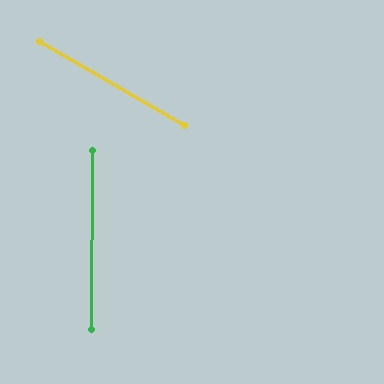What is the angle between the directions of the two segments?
Approximately 60 degrees.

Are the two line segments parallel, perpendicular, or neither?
Neither parallel nor perpendicular — they differ by about 60°.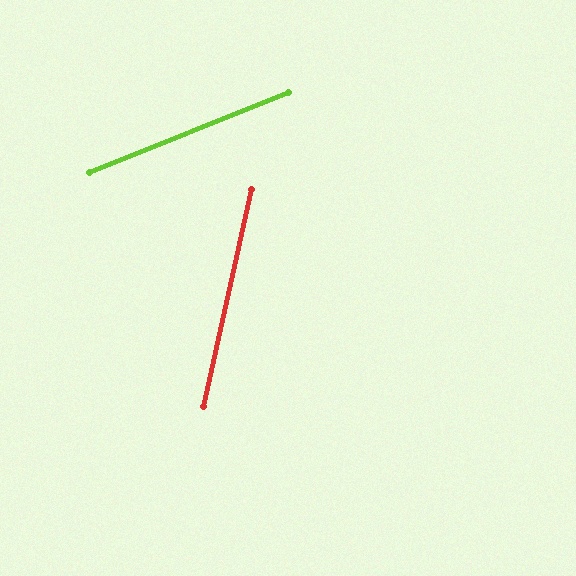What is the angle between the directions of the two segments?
Approximately 56 degrees.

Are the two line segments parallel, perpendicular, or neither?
Neither parallel nor perpendicular — they differ by about 56°.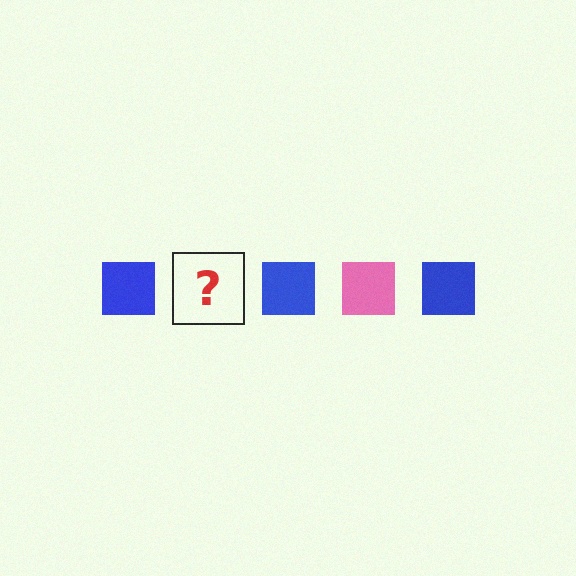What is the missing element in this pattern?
The missing element is a pink square.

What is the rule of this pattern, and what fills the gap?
The rule is that the pattern cycles through blue, pink squares. The gap should be filled with a pink square.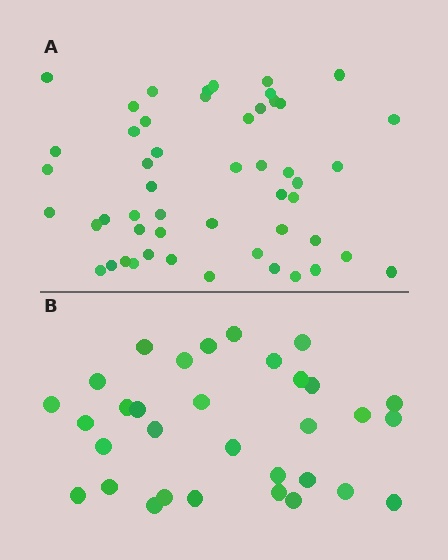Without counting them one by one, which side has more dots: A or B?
Region A (the top region) has more dots.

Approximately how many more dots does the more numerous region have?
Region A has approximately 20 more dots than region B.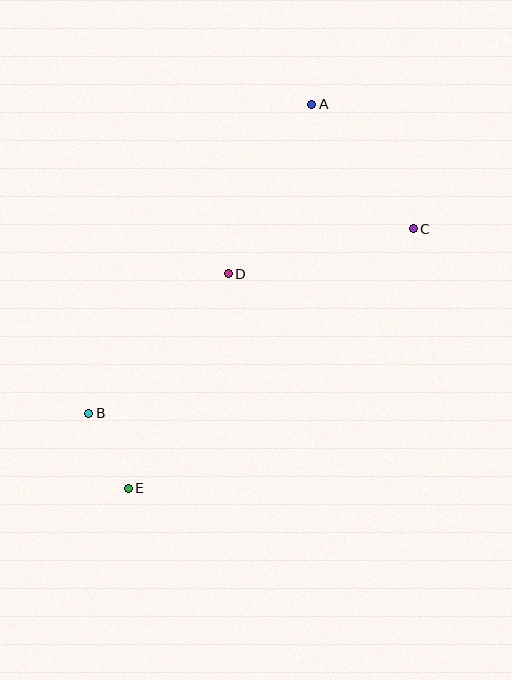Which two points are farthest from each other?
Points A and E are farthest from each other.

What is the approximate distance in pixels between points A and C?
The distance between A and C is approximately 161 pixels.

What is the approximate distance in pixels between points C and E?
The distance between C and E is approximately 385 pixels.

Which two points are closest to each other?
Points B and E are closest to each other.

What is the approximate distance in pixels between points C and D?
The distance between C and D is approximately 190 pixels.